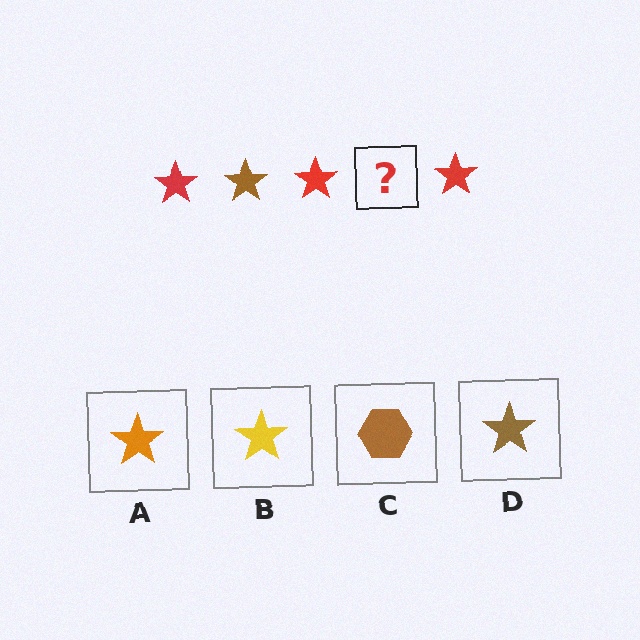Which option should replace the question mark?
Option D.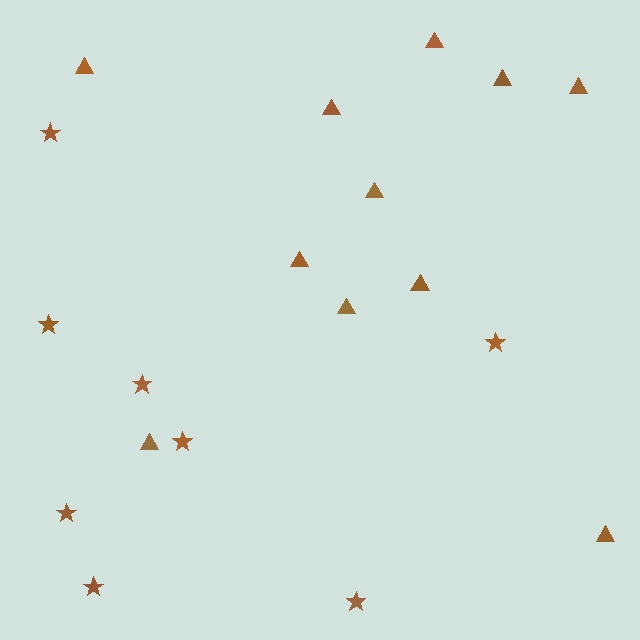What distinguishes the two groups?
There are 2 groups: one group of stars (8) and one group of triangles (11).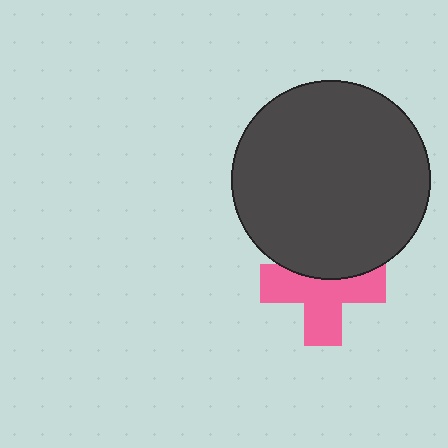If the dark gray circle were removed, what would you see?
You would see the complete pink cross.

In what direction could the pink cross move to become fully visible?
The pink cross could move down. That would shift it out from behind the dark gray circle entirely.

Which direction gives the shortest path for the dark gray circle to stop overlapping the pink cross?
Moving up gives the shortest separation.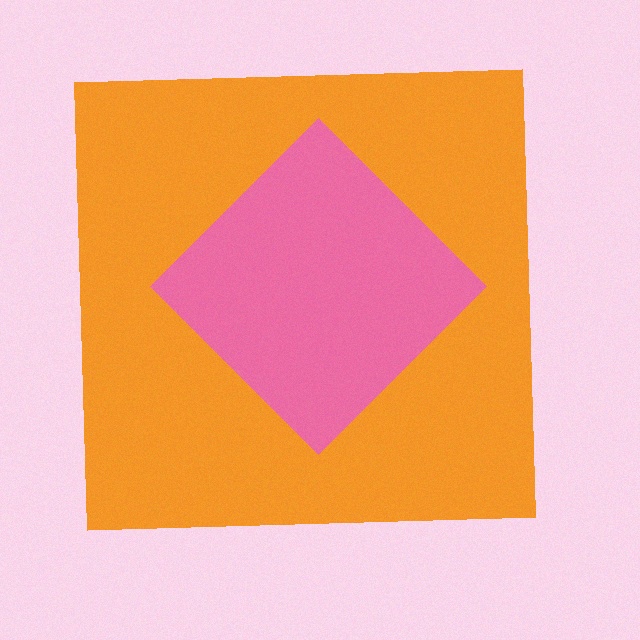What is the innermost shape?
The pink diamond.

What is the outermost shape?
The orange square.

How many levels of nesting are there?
2.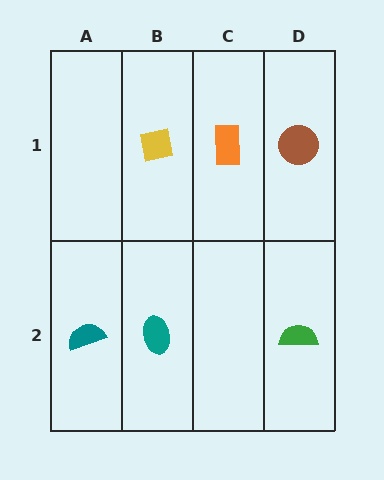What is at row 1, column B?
A yellow square.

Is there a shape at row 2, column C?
No, that cell is empty.